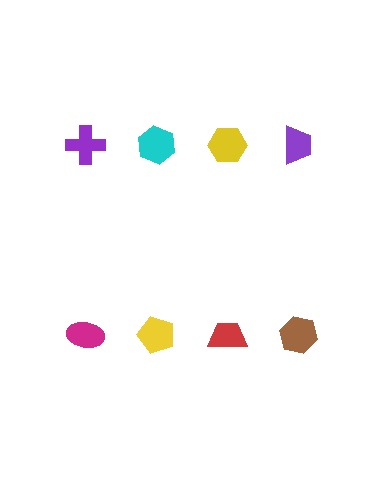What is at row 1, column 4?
A purple trapezoid.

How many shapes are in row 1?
4 shapes.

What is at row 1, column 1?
A purple cross.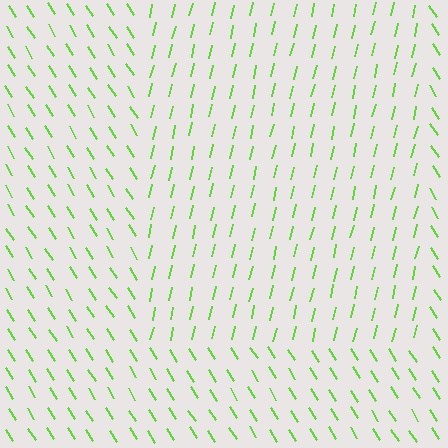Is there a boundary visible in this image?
Yes, there is a texture boundary formed by a change in line orientation.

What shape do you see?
I see a rectangle.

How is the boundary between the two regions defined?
The boundary is defined purely by a change in line orientation (approximately 45 degrees difference). All lines are the same color and thickness.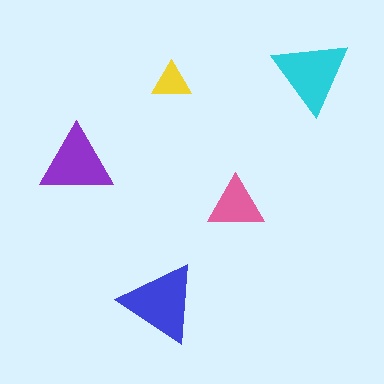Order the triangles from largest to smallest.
the blue one, the cyan one, the purple one, the pink one, the yellow one.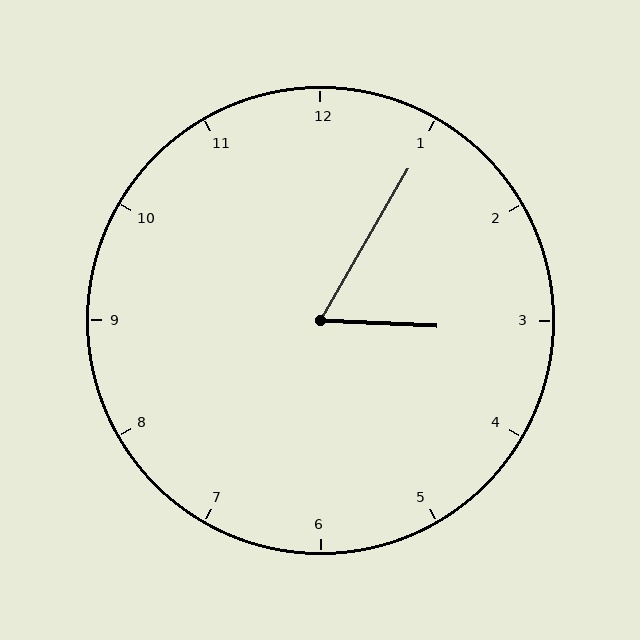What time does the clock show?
3:05.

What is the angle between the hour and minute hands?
Approximately 62 degrees.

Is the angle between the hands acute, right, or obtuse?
It is acute.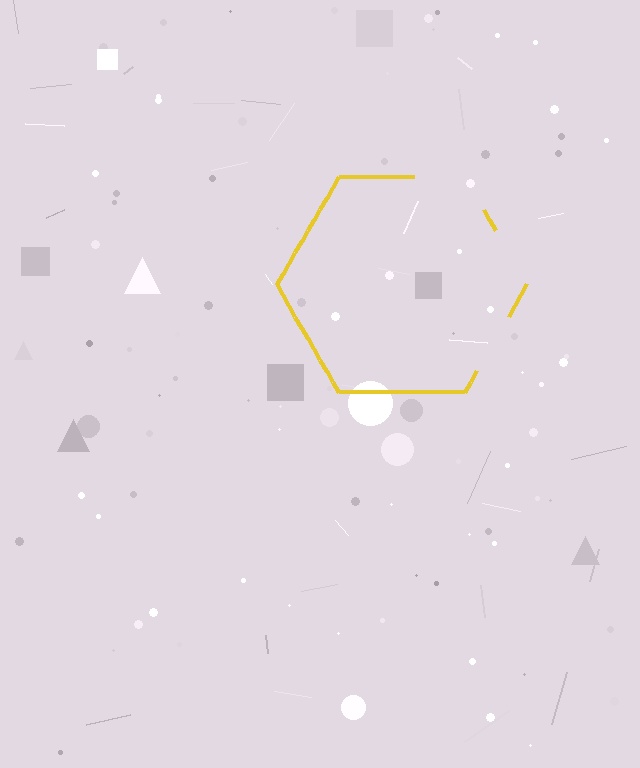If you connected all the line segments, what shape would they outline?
They would outline a hexagon.